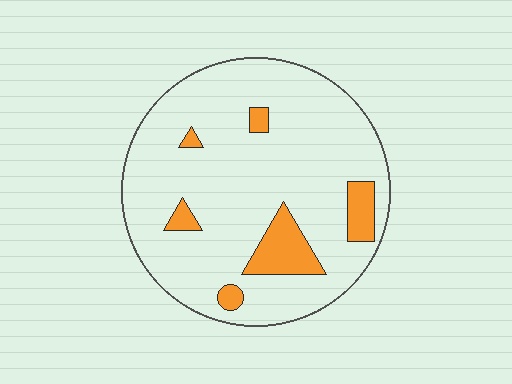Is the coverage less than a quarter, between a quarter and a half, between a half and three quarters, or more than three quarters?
Less than a quarter.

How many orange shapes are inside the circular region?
6.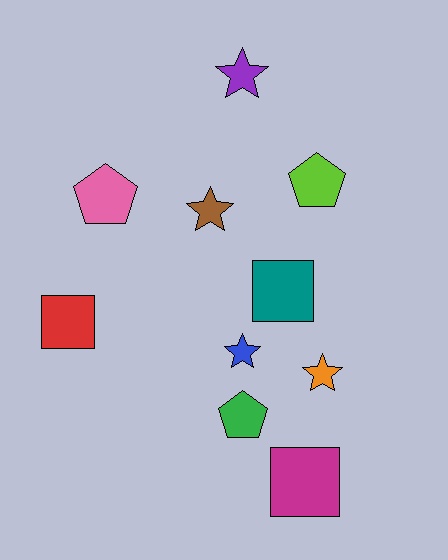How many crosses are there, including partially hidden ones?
There are no crosses.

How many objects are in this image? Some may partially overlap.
There are 10 objects.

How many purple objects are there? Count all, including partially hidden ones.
There is 1 purple object.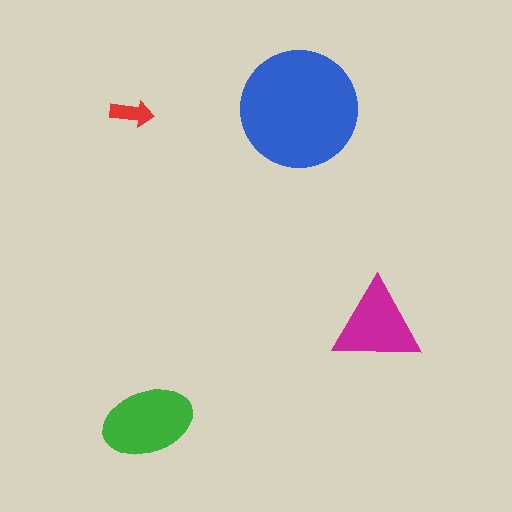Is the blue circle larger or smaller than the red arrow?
Larger.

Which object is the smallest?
The red arrow.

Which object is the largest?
The blue circle.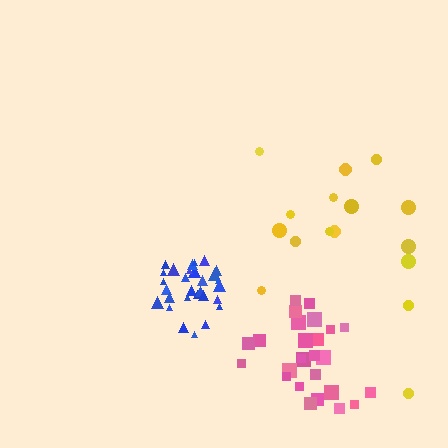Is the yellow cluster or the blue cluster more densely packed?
Blue.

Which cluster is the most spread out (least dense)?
Yellow.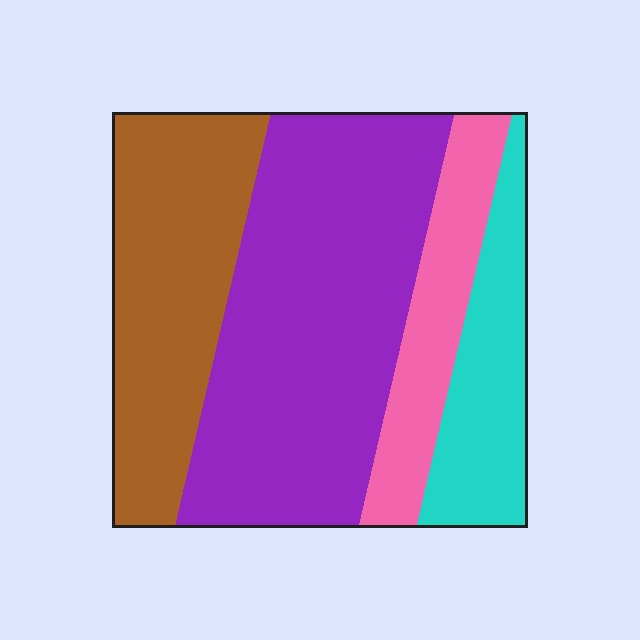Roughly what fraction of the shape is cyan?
Cyan takes up about one sixth (1/6) of the shape.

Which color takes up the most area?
Purple, at roughly 45%.